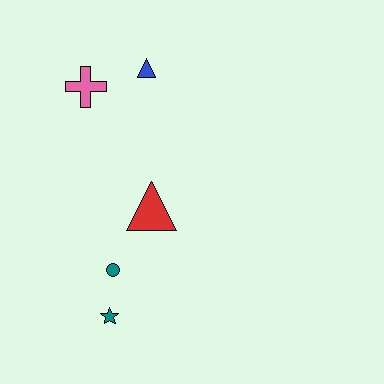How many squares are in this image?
There are no squares.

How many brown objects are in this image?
There are no brown objects.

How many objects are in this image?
There are 5 objects.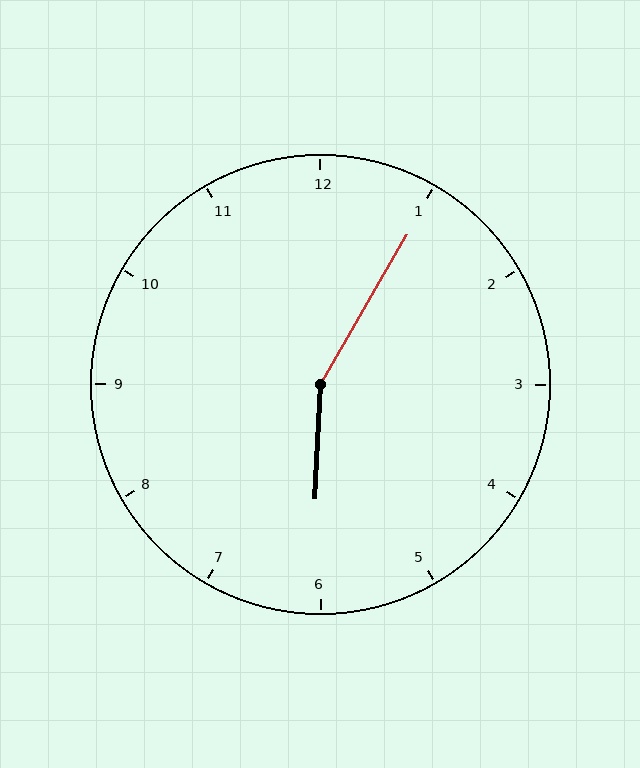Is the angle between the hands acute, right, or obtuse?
It is obtuse.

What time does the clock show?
6:05.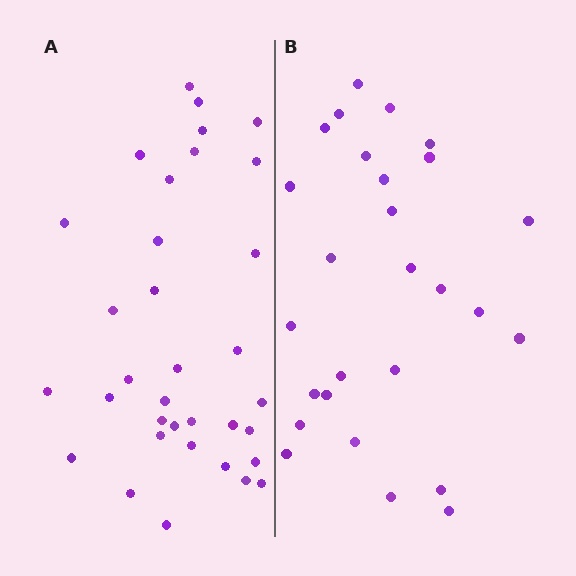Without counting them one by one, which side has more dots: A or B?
Region A (the left region) has more dots.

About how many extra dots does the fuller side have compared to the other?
Region A has roughly 8 or so more dots than region B.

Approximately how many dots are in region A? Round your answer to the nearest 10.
About 30 dots. (The exact count is 34, which rounds to 30.)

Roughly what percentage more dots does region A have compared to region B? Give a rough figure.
About 25% more.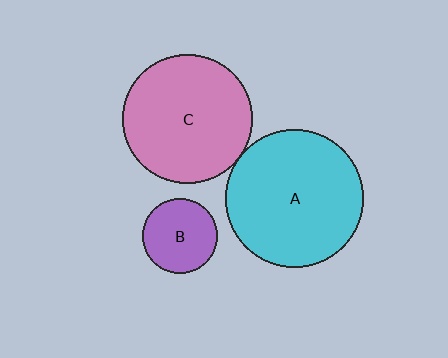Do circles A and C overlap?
Yes.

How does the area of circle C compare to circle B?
Approximately 2.9 times.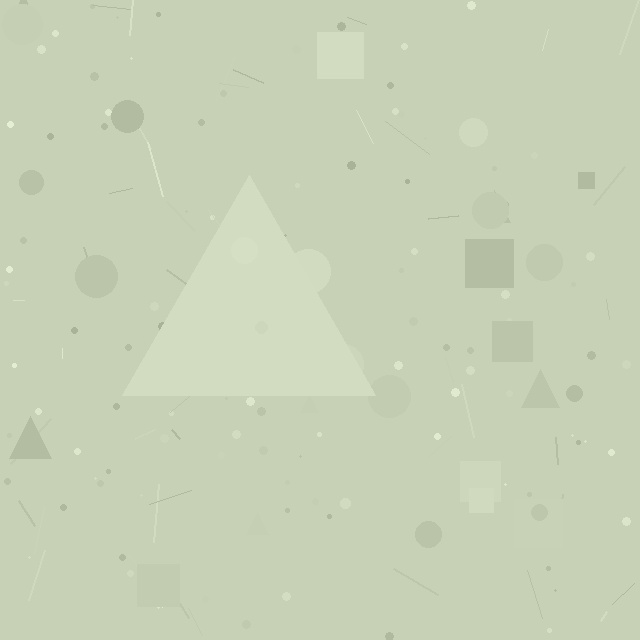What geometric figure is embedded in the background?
A triangle is embedded in the background.